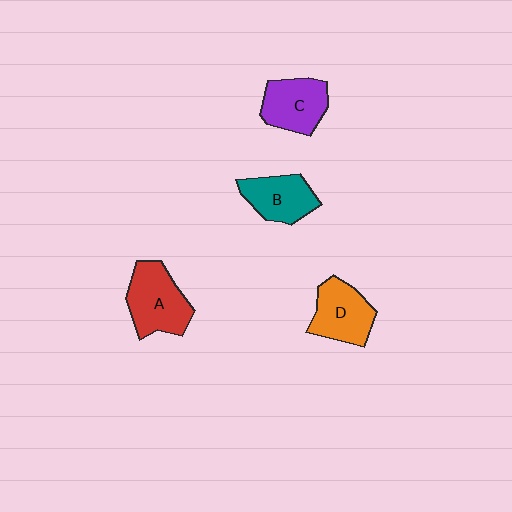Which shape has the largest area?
Shape A (red).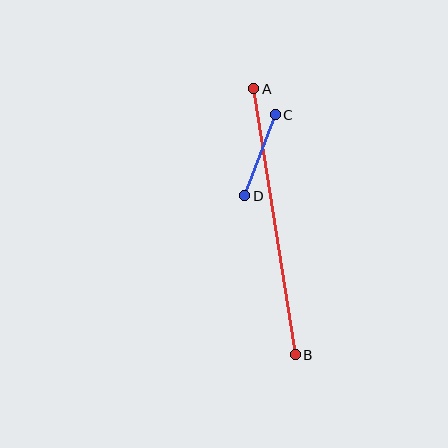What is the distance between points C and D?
The distance is approximately 87 pixels.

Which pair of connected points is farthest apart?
Points A and B are farthest apart.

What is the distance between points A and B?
The distance is approximately 269 pixels.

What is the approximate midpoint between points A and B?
The midpoint is at approximately (275, 222) pixels.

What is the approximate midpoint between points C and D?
The midpoint is at approximately (260, 155) pixels.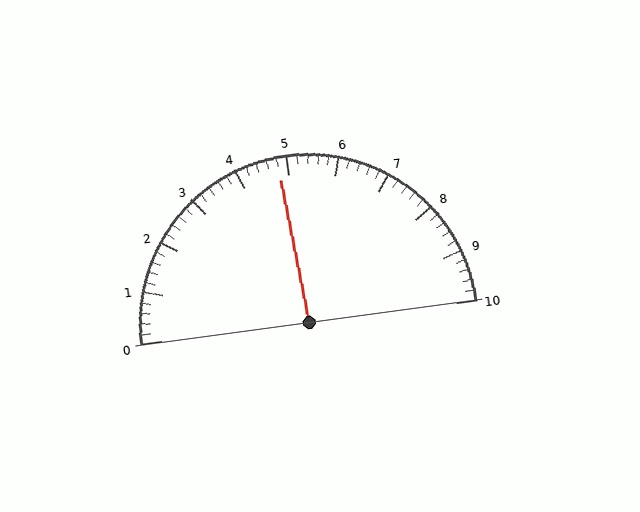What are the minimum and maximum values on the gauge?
The gauge ranges from 0 to 10.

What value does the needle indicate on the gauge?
The needle indicates approximately 4.8.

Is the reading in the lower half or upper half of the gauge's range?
The reading is in the lower half of the range (0 to 10).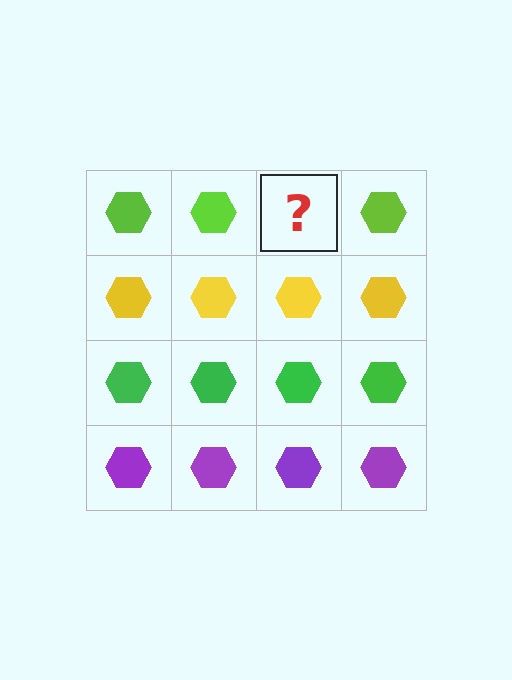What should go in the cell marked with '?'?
The missing cell should contain a lime hexagon.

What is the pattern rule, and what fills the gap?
The rule is that each row has a consistent color. The gap should be filled with a lime hexagon.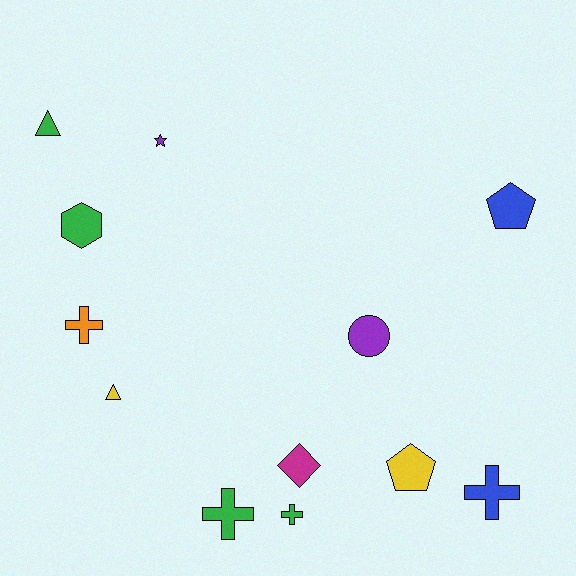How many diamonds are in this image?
There is 1 diamond.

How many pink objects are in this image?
There are no pink objects.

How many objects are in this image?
There are 12 objects.